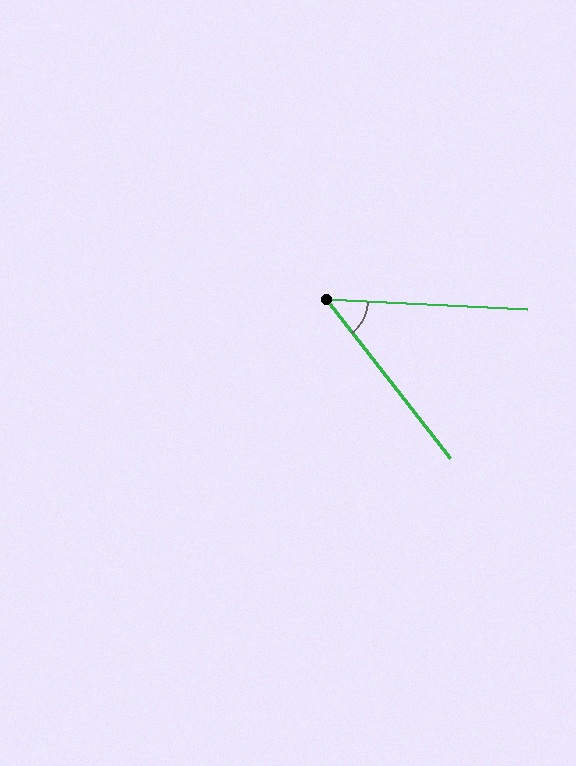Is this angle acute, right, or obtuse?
It is acute.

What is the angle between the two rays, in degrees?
Approximately 49 degrees.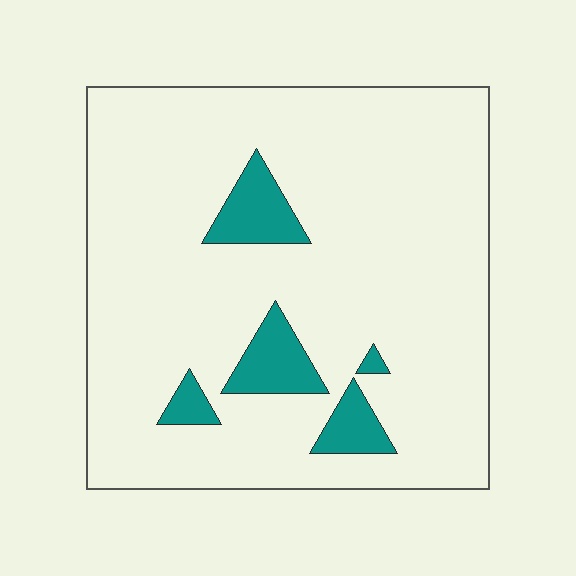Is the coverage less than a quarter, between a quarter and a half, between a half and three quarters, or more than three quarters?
Less than a quarter.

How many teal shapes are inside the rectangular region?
5.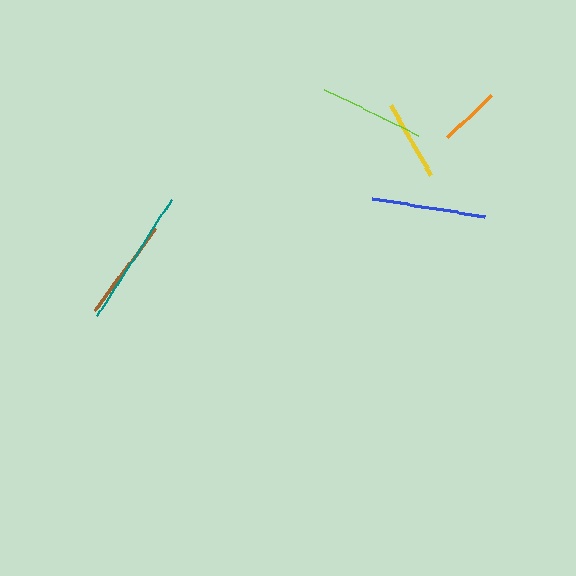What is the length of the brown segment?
The brown segment is approximately 101 pixels long.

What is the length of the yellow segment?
The yellow segment is approximately 81 pixels long.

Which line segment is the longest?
The teal line is the longest at approximately 138 pixels.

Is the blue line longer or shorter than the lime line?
The blue line is longer than the lime line.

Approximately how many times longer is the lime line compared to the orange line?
The lime line is approximately 1.8 times the length of the orange line.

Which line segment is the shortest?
The orange line is the shortest at approximately 60 pixels.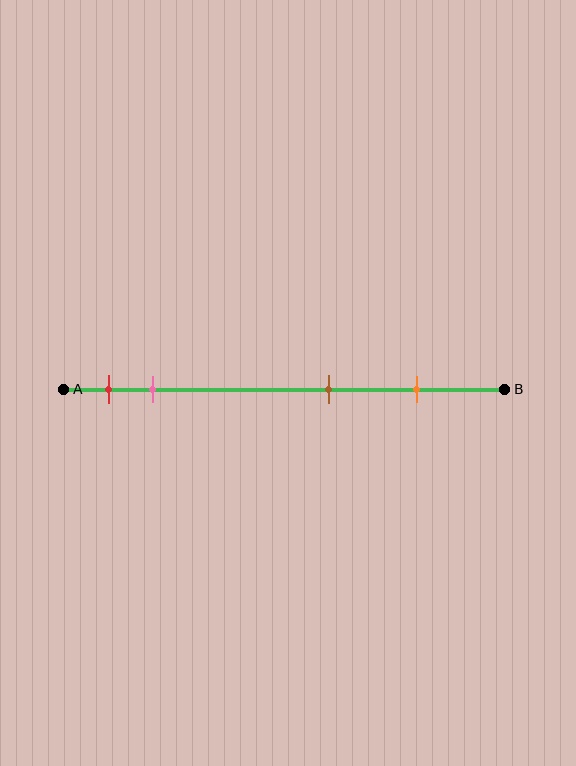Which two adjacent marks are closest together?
The red and pink marks are the closest adjacent pair.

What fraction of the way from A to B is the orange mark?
The orange mark is approximately 80% (0.8) of the way from A to B.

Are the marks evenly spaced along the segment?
No, the marks are not evenly spaced.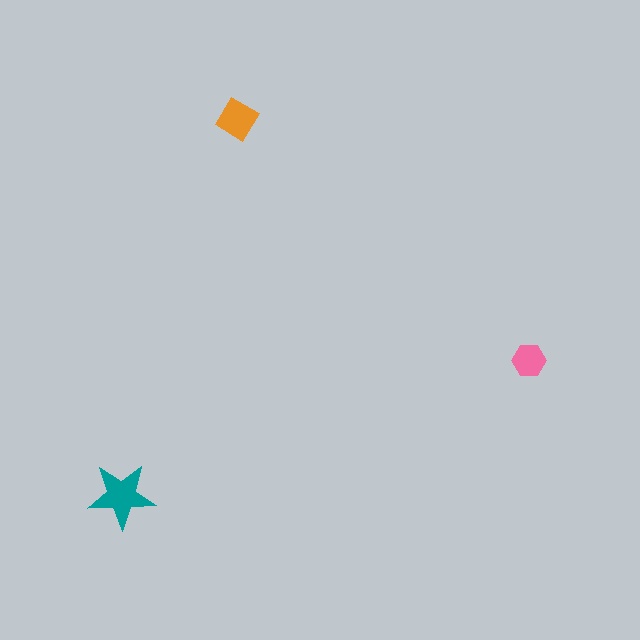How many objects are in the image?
There are 3 objects in the image.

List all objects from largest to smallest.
The teal star, the orange diamond, the pink hexagon.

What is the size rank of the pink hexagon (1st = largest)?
3rd.